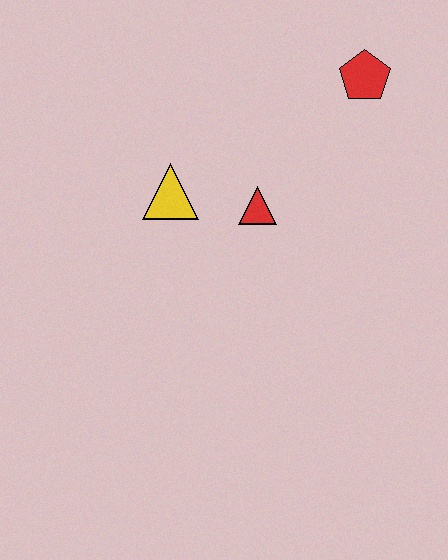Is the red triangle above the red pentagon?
No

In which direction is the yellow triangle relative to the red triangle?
The yellow triangle is to the left of the red triangle.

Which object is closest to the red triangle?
The yellow triangle is closest to the red triangle.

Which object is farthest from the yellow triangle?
The red pentagon is farthest from the yellow triangle.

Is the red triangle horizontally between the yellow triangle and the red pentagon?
Yes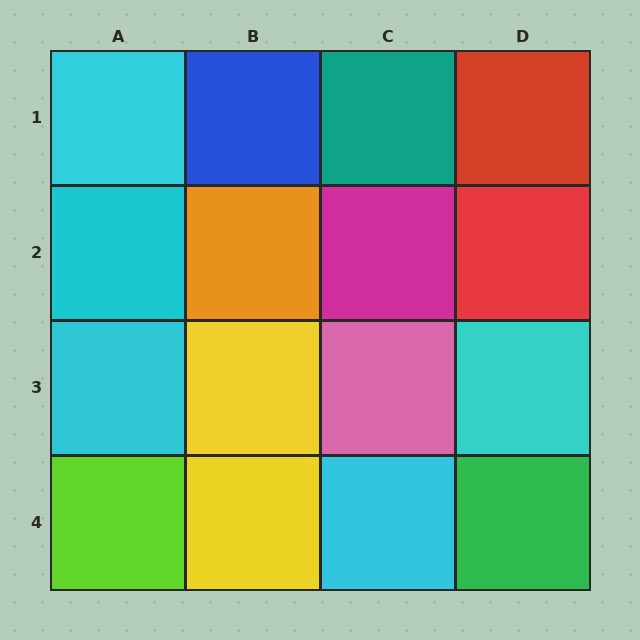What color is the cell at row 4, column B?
Yellow.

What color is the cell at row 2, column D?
Red.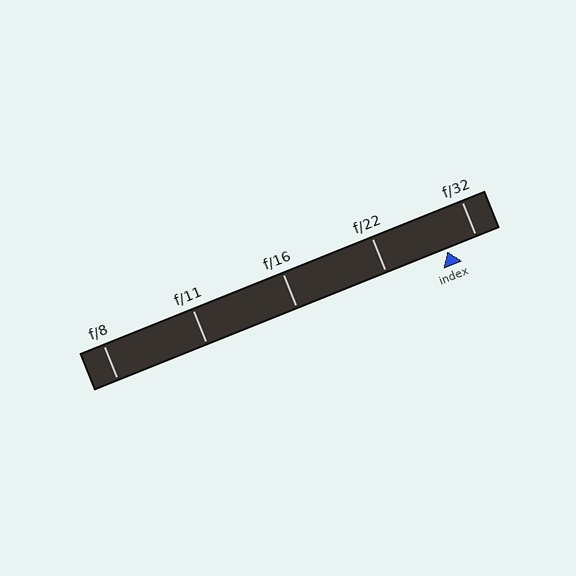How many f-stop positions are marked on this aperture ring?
There are 5 f-stop positions marked.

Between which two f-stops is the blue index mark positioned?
The index mark is between f/22 and f/32.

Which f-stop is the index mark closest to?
The index mark is closest to f/32.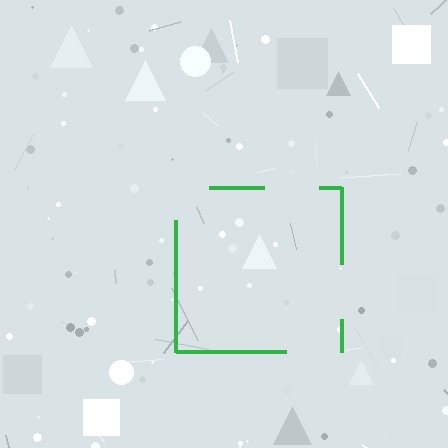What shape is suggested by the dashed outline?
The dashed outline suggests a square.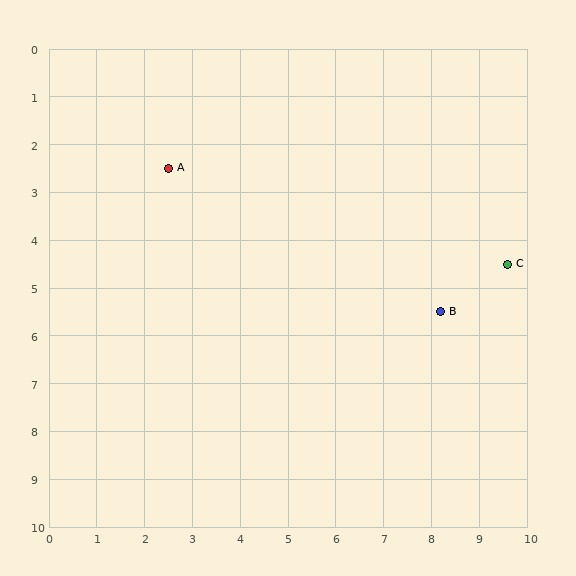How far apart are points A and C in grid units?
Points A and C are about 7.4 grid units apart.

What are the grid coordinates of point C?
Point C is at approximately (9.6, 4.5).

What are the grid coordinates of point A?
Point A is at approximately (2.5, 2.5).